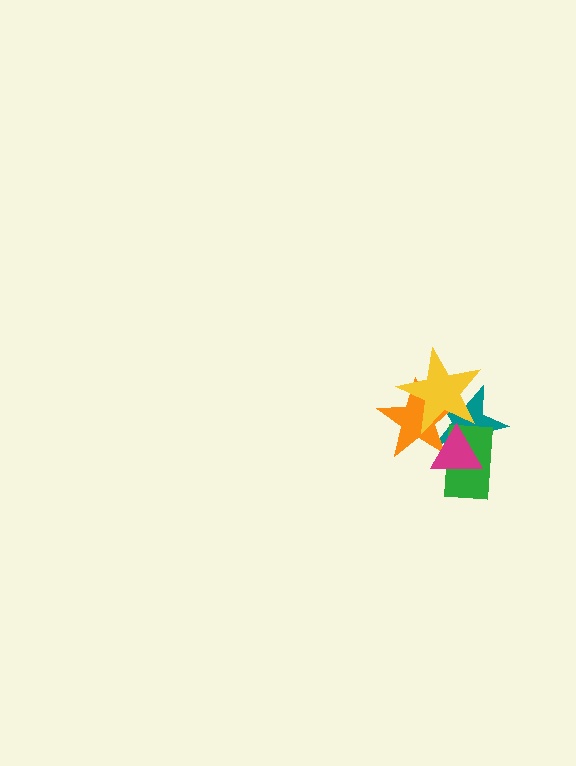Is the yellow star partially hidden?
Yes, it is partially covered by another shape.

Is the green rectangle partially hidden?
Yes, it is partially covered by another shape.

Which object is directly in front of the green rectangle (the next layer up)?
The orange star is directly in front of the green rectangle.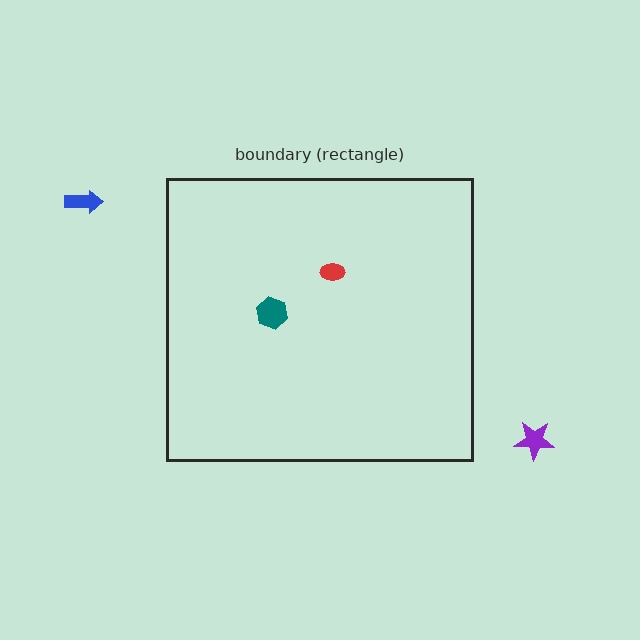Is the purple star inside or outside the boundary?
Outside.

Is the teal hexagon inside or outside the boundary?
Inside.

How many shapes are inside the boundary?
2 inside, 2 outside.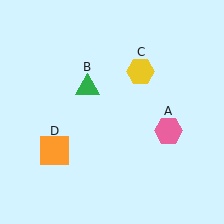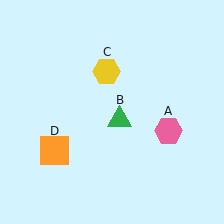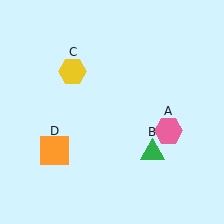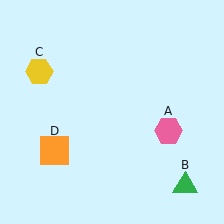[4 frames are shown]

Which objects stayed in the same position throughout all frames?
Pink hexagon (object A) and orange square (object D) remained stationary.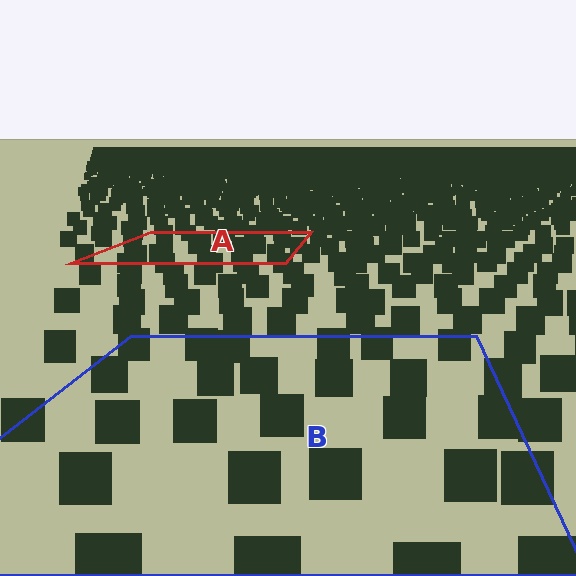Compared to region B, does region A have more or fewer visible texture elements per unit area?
Region A has more texture elements per unit area — they are packed more densely because it is farther away.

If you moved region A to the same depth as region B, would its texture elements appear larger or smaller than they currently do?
They would appear larger. At a closer depth, the same texture elements are projected at a bigger on-screen size.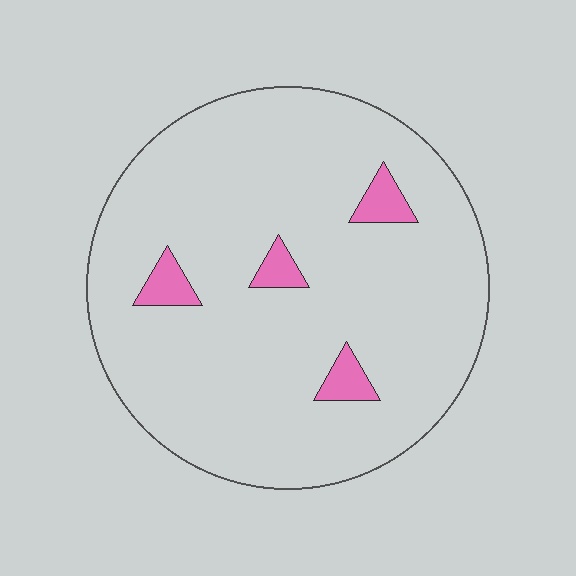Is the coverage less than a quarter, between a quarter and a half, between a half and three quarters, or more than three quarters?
Less than a quarter.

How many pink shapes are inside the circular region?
4.